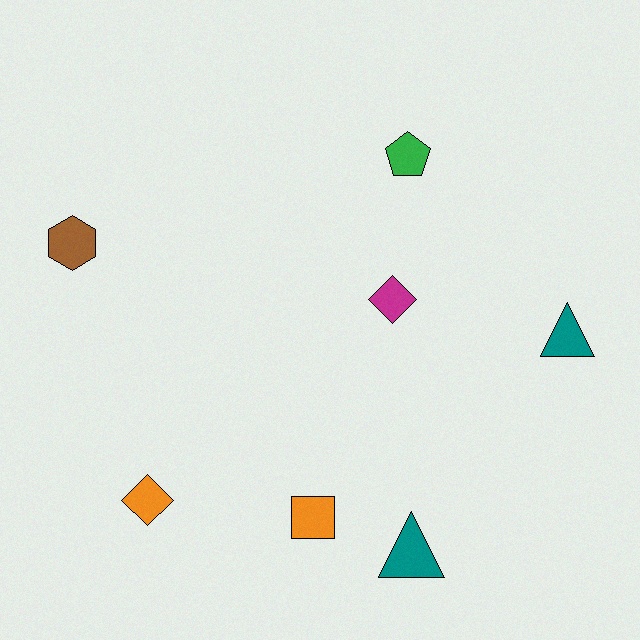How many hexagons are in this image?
There is 1 hexagon.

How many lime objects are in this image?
There are no lime objects.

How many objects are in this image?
There are 7 objects.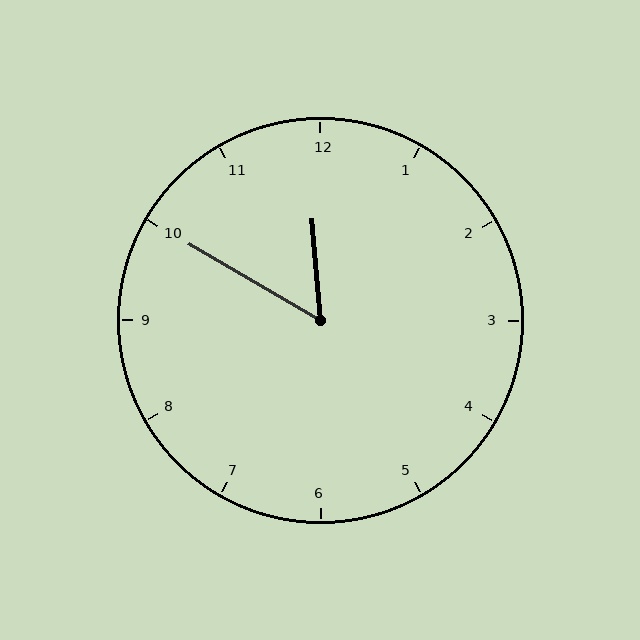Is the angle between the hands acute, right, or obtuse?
It is acute.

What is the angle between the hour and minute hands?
Approximately 55 degrees.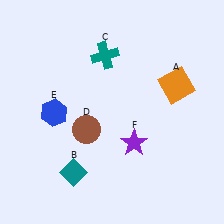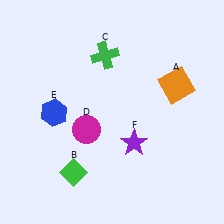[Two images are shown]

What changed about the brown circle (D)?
In Image 1, D is brown. In Image 2, it changed to magenta.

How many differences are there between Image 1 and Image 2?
There are 3 differences between the two images.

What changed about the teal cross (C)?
In Image 1, C is teal. In Image 2, it changed to green.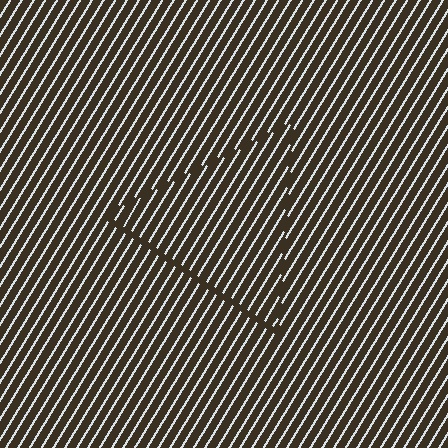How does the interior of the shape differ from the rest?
The interior of the shape contains the same grating, shifted by half a period — the contour is defined by the phase discontinuity where line-ends from the inner and outer gratings abut.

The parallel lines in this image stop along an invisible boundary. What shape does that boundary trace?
An illusory triangle. The interior of the shape contains the same grating, shifted by half a period — the contour is defined by the phase discontinuity where line-ends from the inner and outer gratings abut.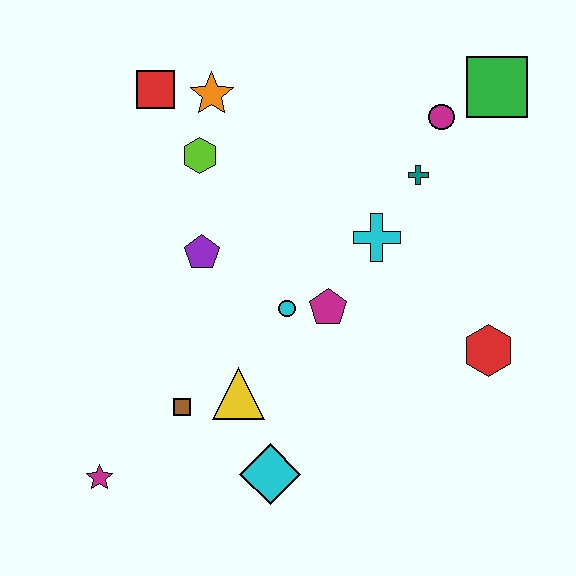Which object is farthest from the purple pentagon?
The green square is farthest from the purple pentagon.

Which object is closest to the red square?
The orange star is closest to the red square.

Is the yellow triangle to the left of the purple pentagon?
No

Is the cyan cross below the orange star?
Yes